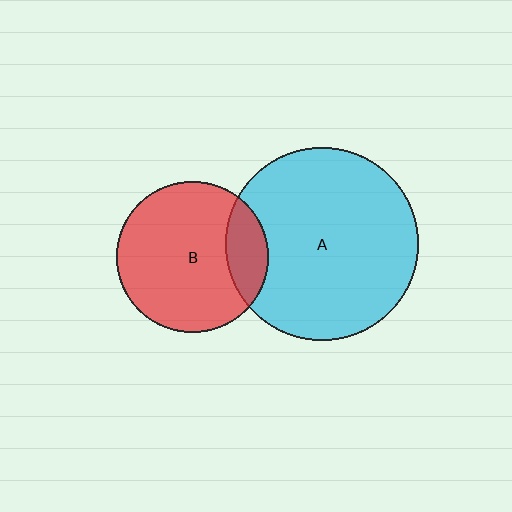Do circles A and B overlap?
Yes.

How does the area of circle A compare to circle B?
Approximately 1.6 times.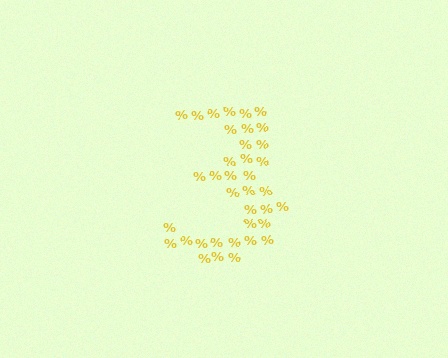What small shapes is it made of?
It is made of small percent signs.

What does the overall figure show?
The overall figure shows the digit 3.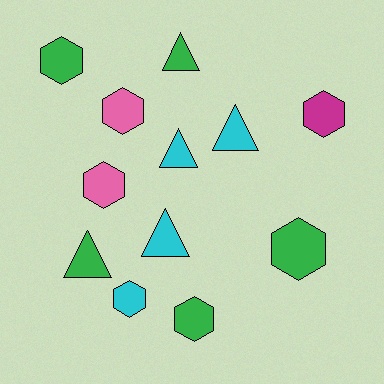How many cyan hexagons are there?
There is 1 cyan hexagon.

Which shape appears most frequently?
Hexagon, with 7 objects.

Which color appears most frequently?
Green, with 5 objects.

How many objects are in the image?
There are 12 objects.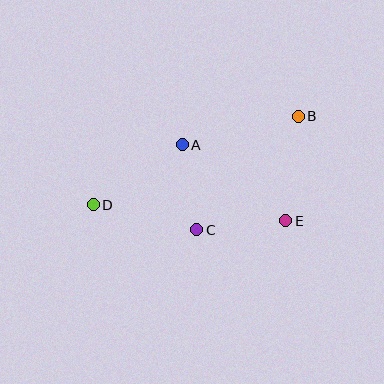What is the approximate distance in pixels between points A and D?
The distance between A and D is approximately 108 pixels.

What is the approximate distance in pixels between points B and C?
The distance between B and C is approximately 152 pixels.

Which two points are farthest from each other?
Points B and D are farthest from each other.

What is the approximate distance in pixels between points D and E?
The distance between D and E is approximately 194 pixels.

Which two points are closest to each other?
Points A and C are closest to each other.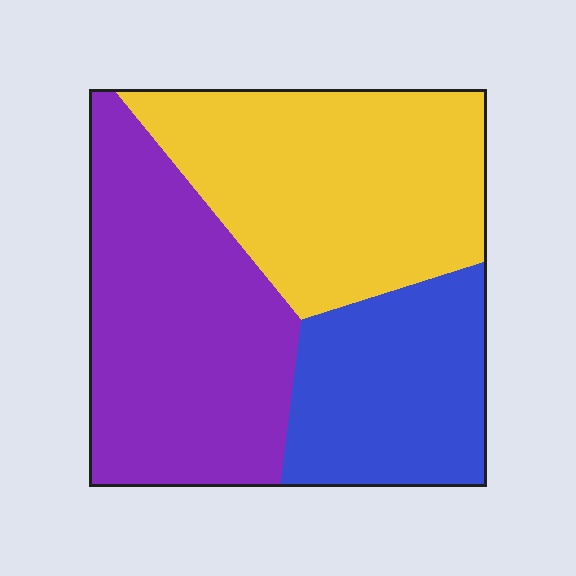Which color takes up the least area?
Blue, at roughly 25%.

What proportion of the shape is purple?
Purple covers about 40% of the shape.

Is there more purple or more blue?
Purple.